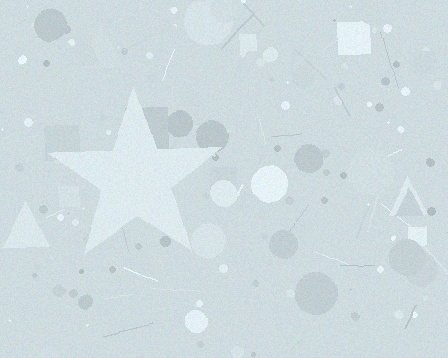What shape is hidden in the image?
A star is hidden in the image.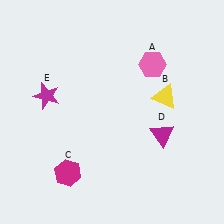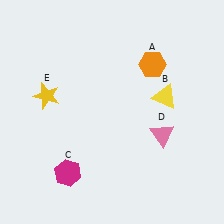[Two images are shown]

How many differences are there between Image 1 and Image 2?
There are 3 differences between the two images.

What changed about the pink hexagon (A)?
In Image 1, A is pink. In Image 2, it changed to orange.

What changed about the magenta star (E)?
In Image 1, E is magenta. In Image 2, it changed to yellow.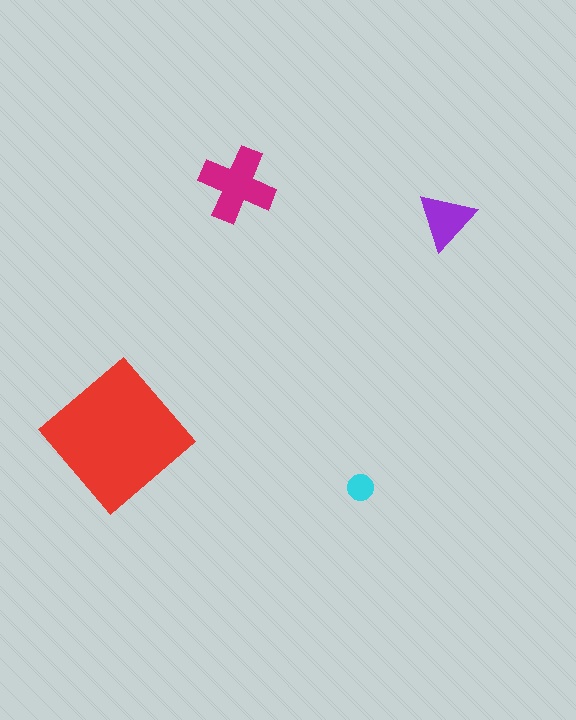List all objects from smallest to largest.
The cyan circle, the purple triangle, the magenta cross, the red diamond.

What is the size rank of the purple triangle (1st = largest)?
3rd.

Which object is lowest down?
The cyan circle is bottommost.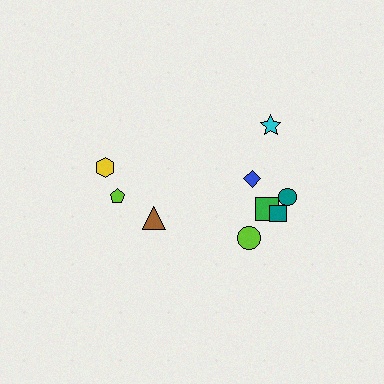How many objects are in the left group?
There are 3 objects.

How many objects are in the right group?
There are 6 objects.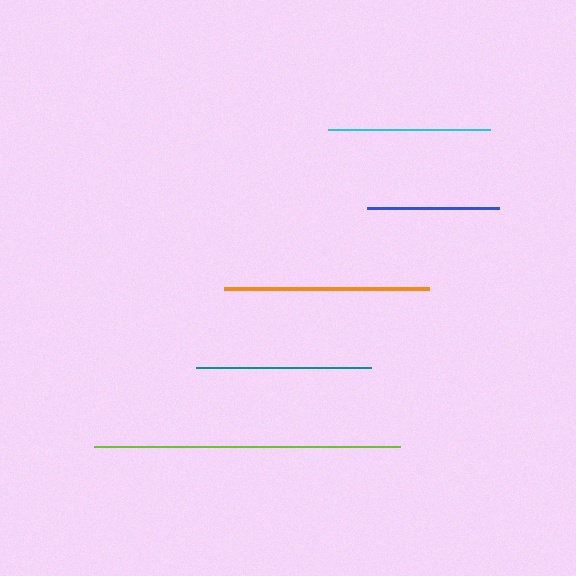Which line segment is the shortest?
The blue line is the shortest at approximately 133 pixels.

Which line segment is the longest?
The lime line is the longest at approximately 306 pixels.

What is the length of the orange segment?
The orange segment is approximately 205 pixels long.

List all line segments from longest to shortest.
From longest to shortest: lime, orange, teal, cyan, blue.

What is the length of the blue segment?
The blue segment is approximately 133 pixels long.